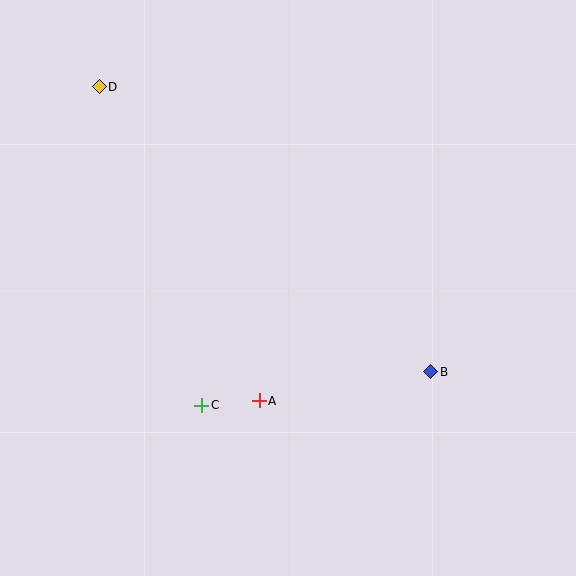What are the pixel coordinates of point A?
Point A is at (259, 401).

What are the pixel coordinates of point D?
Point D is at (99, 87).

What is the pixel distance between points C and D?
The distance between C and D is 335 pixels.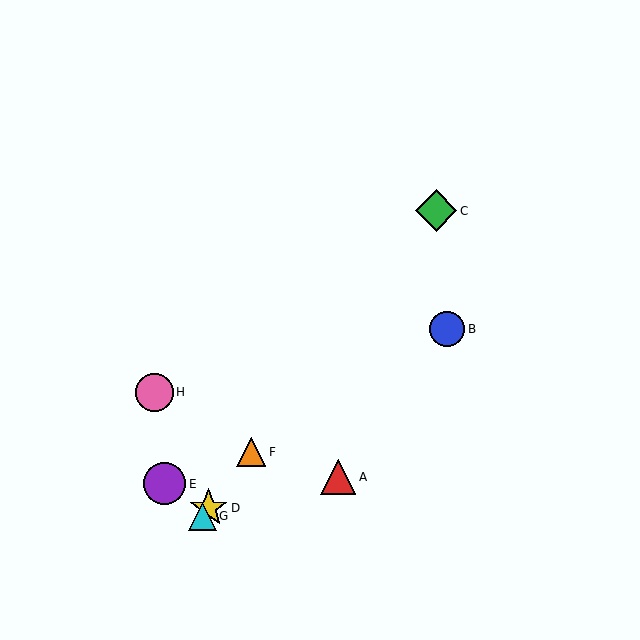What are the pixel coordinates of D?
Object D is at (208, 508).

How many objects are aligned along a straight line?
4 objects (C, D, F, G) are aligned along a straight line.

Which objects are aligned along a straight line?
Objects C, D, F, G are aligned along a straight line.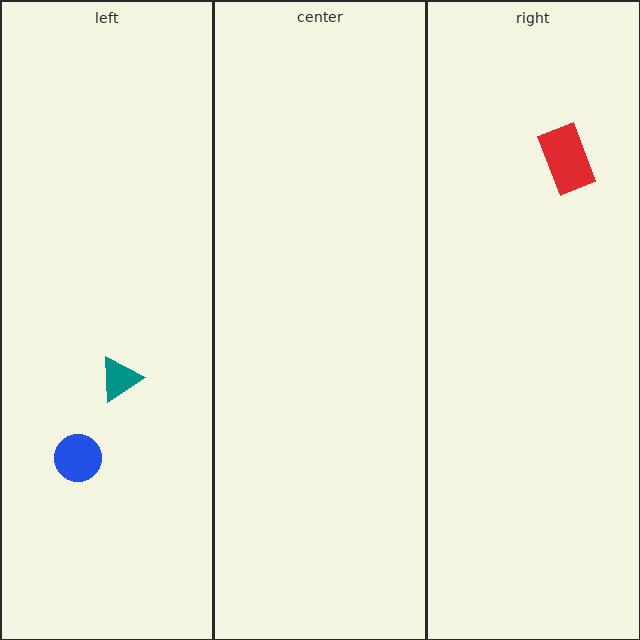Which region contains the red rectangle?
The right region.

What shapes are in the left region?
The blue circle, the teal triangle.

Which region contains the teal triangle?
The left region.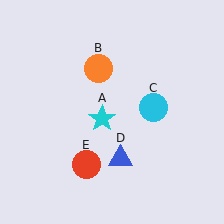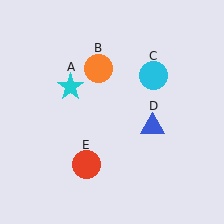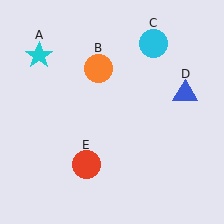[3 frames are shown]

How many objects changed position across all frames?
3 objects changed position: cyan star (object A), cyan circle (object C), blue triangle (object D).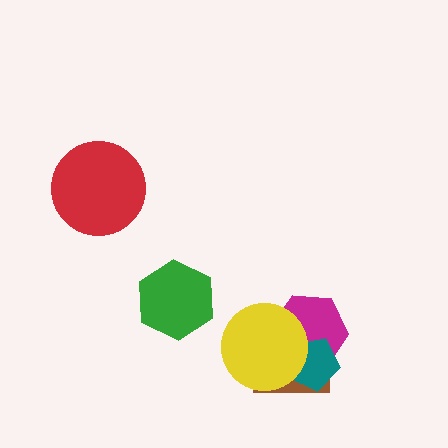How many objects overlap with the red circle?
0 objects overlap with the red circle.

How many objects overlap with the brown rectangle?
3 objects overlap with the brown rectangle.